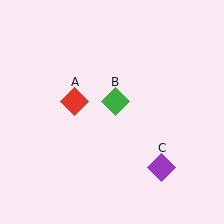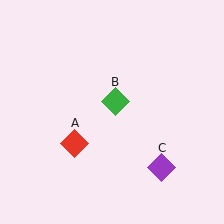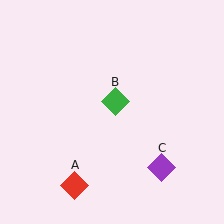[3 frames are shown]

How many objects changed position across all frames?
1 object changed position: red diamond (object A).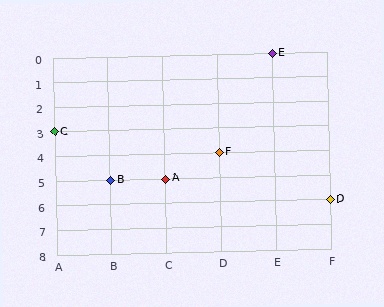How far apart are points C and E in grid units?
Points C and E are 4 columns and 3 rows apart (about 5.0 grid units diagonally).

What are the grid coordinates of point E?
Point E is at grid coordinates (E, 0).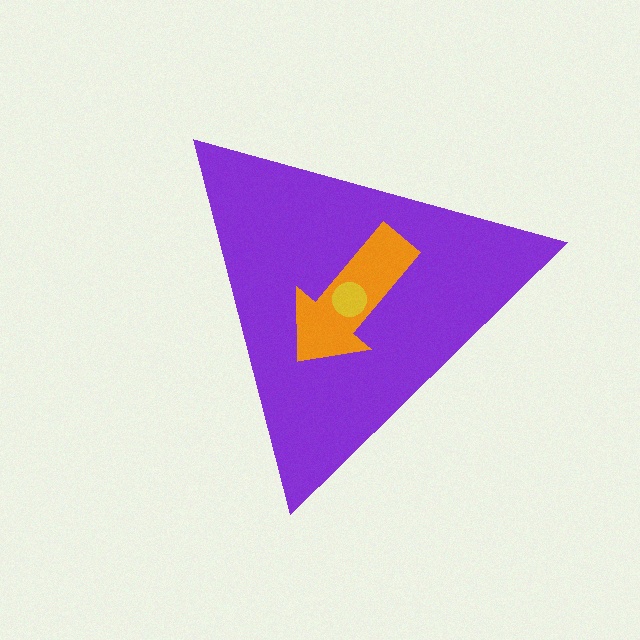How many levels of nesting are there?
3.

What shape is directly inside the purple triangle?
The orange arrow.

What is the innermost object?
The yellow circle.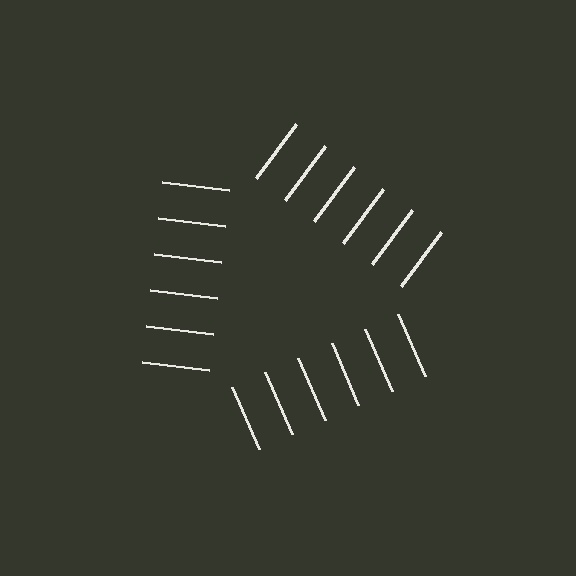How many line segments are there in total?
18 — 6 along each of the 3 edges.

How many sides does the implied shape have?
3 sides — the line-ends trace a triangle.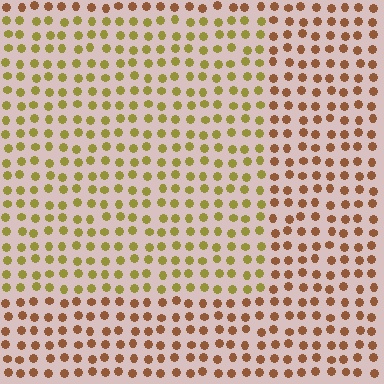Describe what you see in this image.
The image is filled with small brown elements in a uniform arrangement. A rectangle-shaped region is visible where the elements are tinted to a slightly different hue, forming a subtle color boundary.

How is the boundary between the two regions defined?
The boundary is defined purely by a slight shift in hue (about 38 degrees). Spacing, size, and orientation are identical on both sides.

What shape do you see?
I see a rectangle.